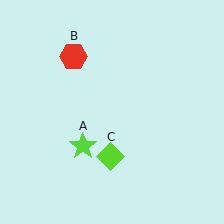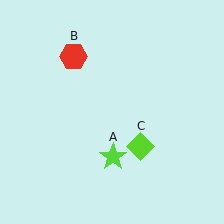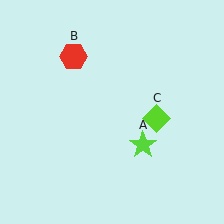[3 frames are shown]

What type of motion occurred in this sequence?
The lime star (object A), lime diamond (object C) rotated counterclockwise around the center of the scene.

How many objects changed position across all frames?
2 objects changed position: lime star (object A), lime diamond (object C).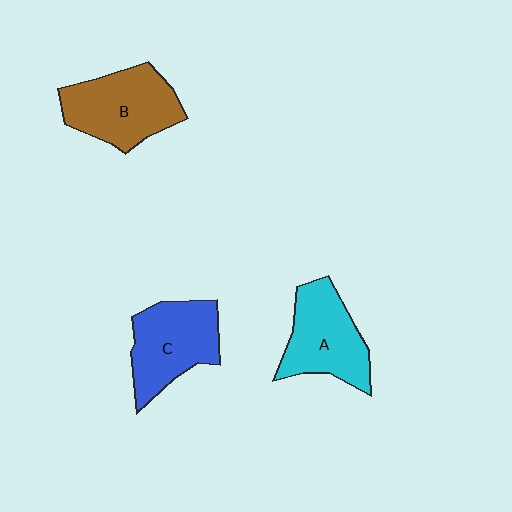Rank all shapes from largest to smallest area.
From largest to smallest: B (brown), C (blue), A (cyan).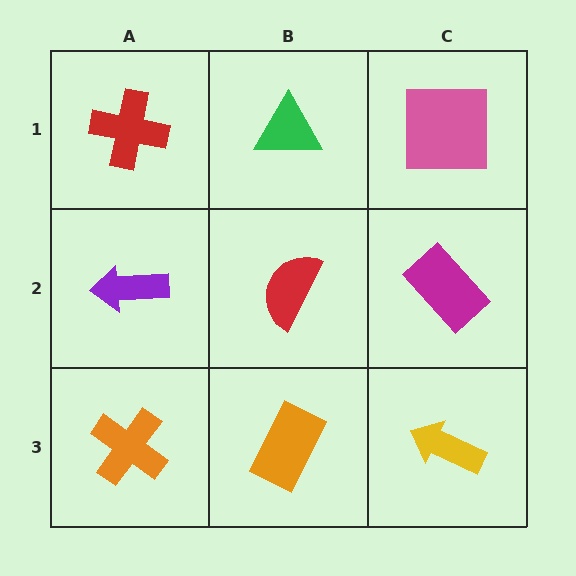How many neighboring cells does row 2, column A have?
3.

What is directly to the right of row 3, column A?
An orange rectangle.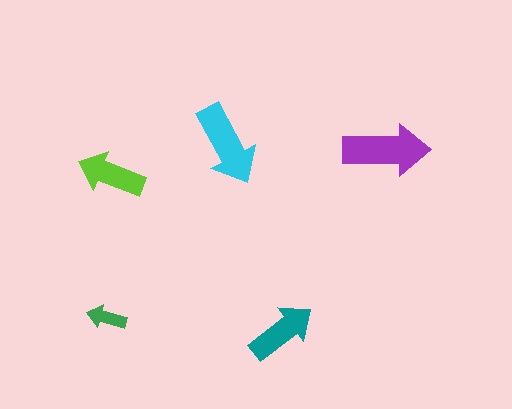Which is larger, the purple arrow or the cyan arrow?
The purple one.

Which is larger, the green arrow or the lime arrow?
The lime one.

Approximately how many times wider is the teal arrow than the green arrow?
About 2 times wider.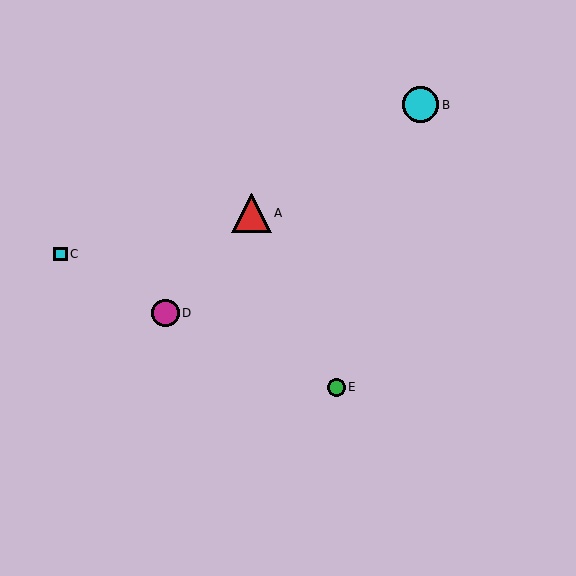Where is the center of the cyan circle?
The center of the cyan circle is at (421, 105).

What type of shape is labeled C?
Shape C is a cyan square.